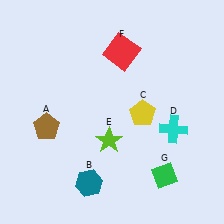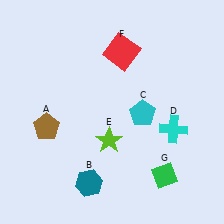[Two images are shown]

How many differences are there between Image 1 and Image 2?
There is 1 difference between the two images.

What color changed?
The pentagon (C) changed from yellow in Image 1 to cyan in Image 2.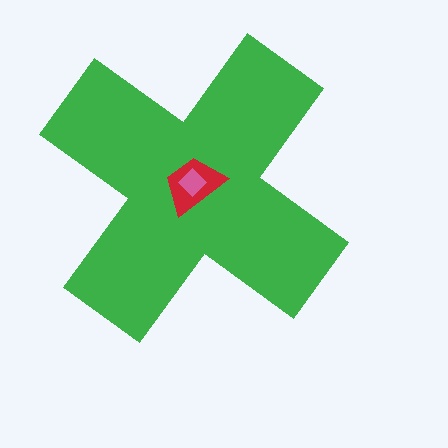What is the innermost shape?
The pink diamond.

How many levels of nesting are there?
3.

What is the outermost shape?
The green cross.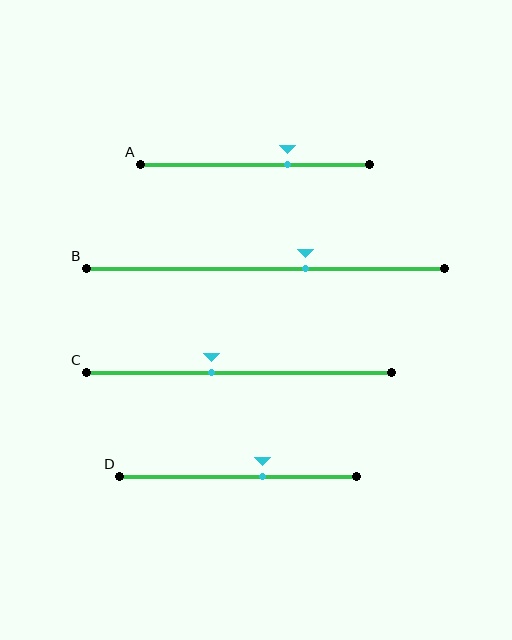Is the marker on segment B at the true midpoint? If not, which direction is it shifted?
No, the marker on segment B is shifted to the right by about 11% of the segment length.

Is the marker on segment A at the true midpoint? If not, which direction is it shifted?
No, the marker on segment A is shifted to the right by about 14% of the segment length.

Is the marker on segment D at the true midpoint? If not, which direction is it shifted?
No, the marker on segment D is shifted to the right by about 10% of the segment length.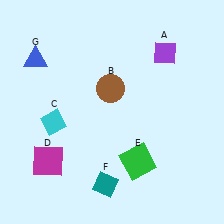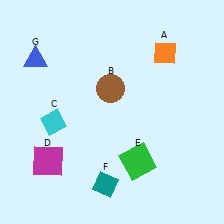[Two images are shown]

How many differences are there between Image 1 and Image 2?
There is 1 difference between the two images.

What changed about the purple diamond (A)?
In Image 1, A is purple. In Image 2, it changed to orange.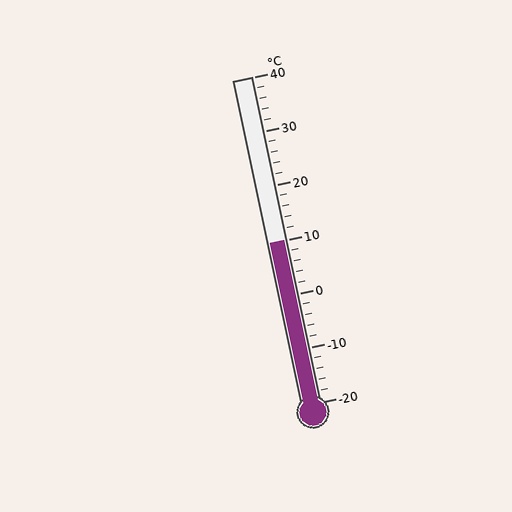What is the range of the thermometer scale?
The thermometer scale ranges from -20°C to 40°C.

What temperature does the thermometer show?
The thermometer shows approximately 10°C.